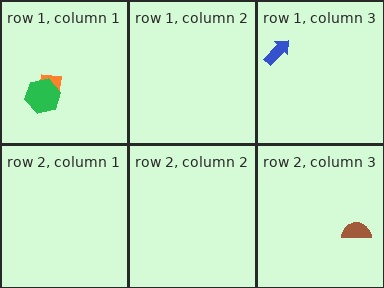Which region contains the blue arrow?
The row 1, column 3 region.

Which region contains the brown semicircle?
The row 2, column 3 region.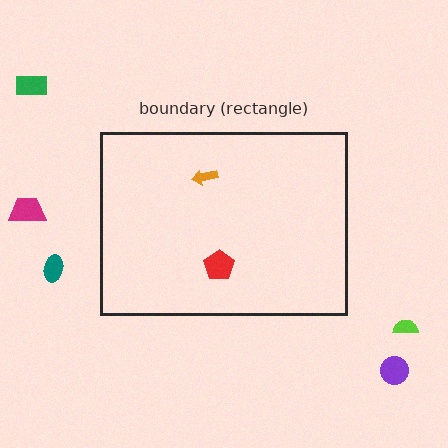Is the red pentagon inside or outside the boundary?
Inside.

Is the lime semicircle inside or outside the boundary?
Outside.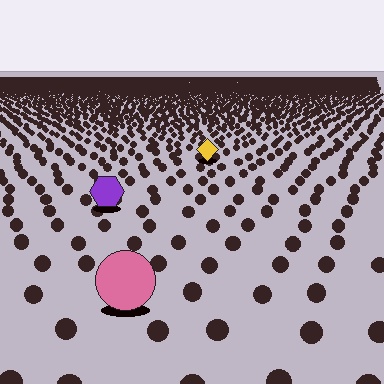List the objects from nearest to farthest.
From nearest to farthest: the pink circle, the purple hexagon, the yellow diamond.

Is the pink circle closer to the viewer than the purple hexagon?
Yes. The pink circle is closer — you can tell from the texture gradient: the ground texture is coarser near it.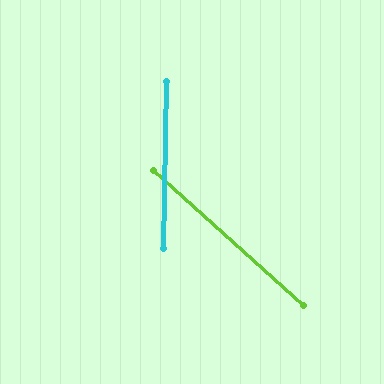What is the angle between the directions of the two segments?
Approximately 49 degrees.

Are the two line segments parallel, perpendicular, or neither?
Neither parallel nor perpendicular — they differ by about 49°.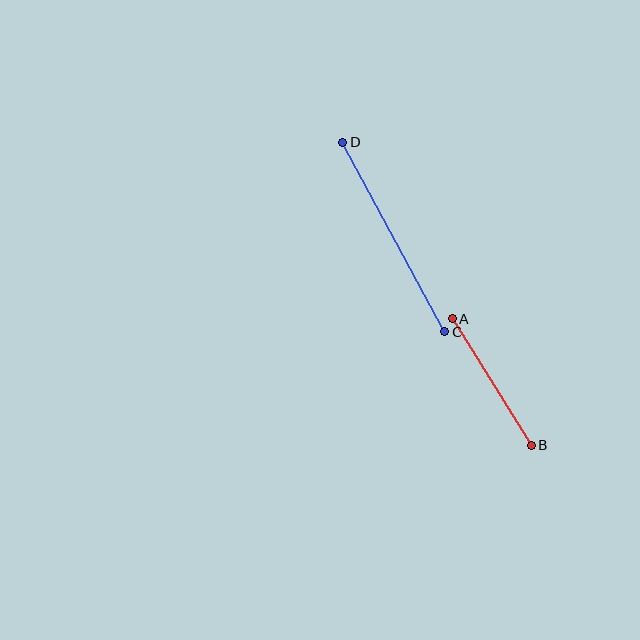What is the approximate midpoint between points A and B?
The midpoint is at approximately (492, 382) pixels.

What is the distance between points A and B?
The distance is approximately 149 pixels.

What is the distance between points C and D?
The distance is approximately 215 pixels.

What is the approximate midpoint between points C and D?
The midpoint is at approximately (394, 237) pixels.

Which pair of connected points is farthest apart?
Points C and D are farthest apart.